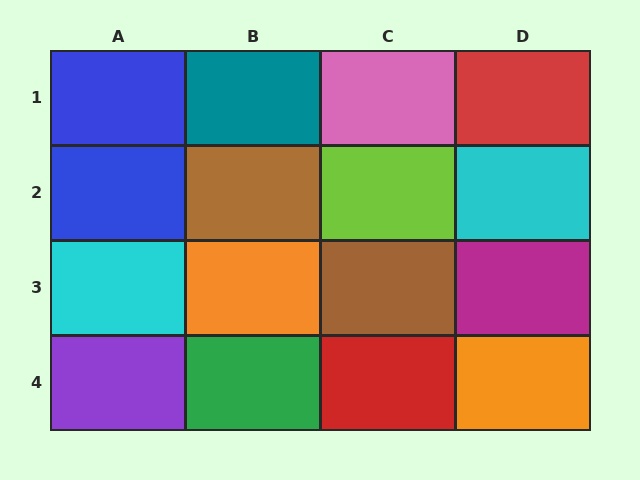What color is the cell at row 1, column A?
Blue.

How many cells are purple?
1 cell is purple.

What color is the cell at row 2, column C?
Lime.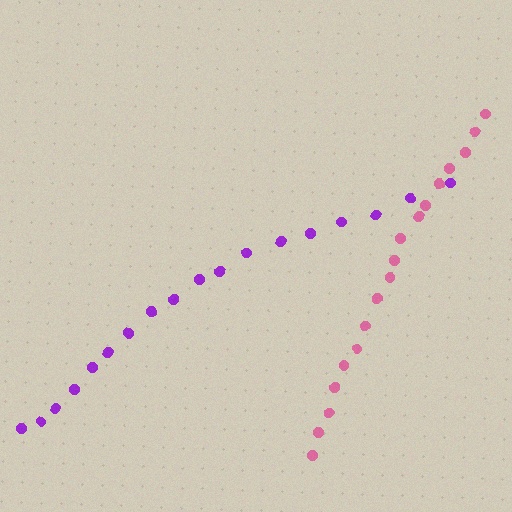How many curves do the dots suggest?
There are 2 distinct paths.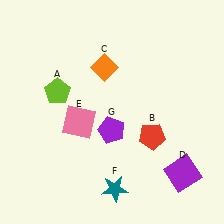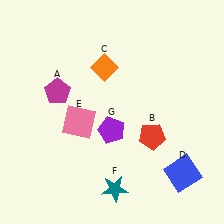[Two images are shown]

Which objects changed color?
A changed from lime to magenta. D changed from purple to blue.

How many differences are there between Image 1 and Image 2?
There are 2 differences between the two images.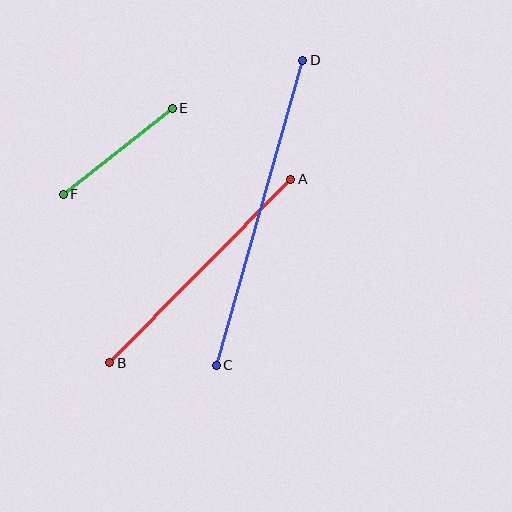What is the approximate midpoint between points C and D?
The midpoint is at approximately (259, 213) pixels.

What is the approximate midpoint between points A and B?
The midpoint is at approximately (200, 271) pixels.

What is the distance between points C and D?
The distance is approximately 317 pixels.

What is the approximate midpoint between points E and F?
The midpoint is at approximately (118, 151) pixels.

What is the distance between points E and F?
The distance is approximately 139 pixels.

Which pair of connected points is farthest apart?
Points C and D are farthest apart.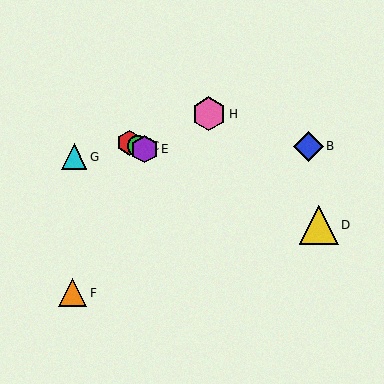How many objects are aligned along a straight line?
4 objects (A, C, D, E) are aligned along a straight line.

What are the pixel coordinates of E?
Object E is at (145, 149).